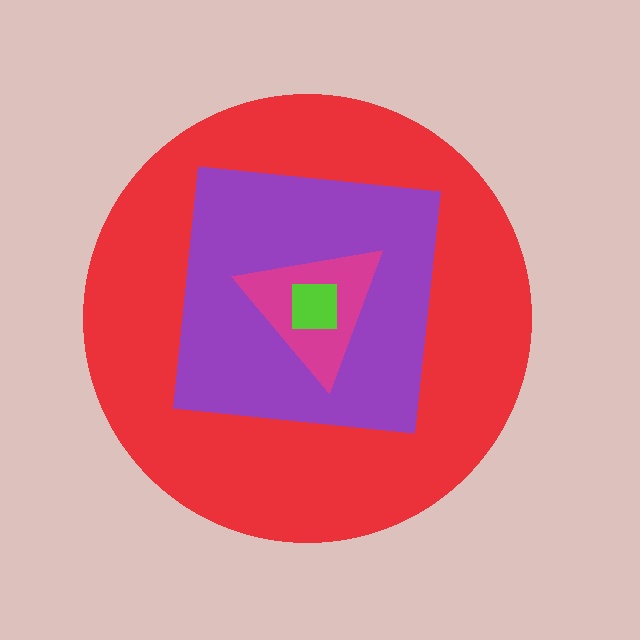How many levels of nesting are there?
4.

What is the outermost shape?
The red circle.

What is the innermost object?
The lime square.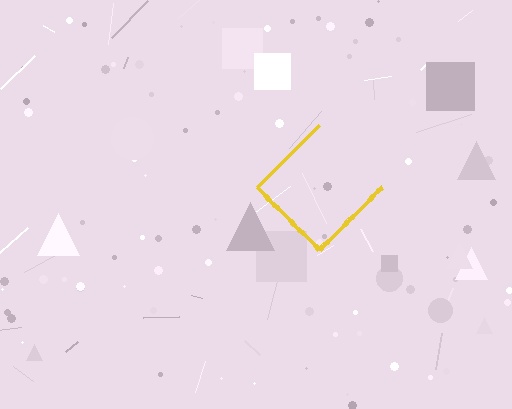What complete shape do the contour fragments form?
The contour fragments form a diamond.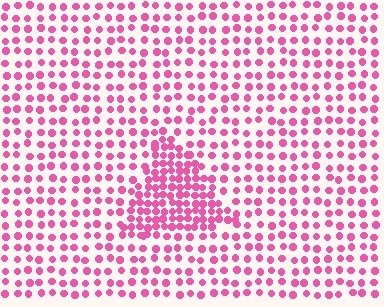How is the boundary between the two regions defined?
The boundary is defined by a change in element density (approximately 2.1x ratio). All elements are the same color, size, and shape.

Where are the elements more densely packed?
The elements are more densely packed inside the triangle boundary.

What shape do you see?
I see a triangle.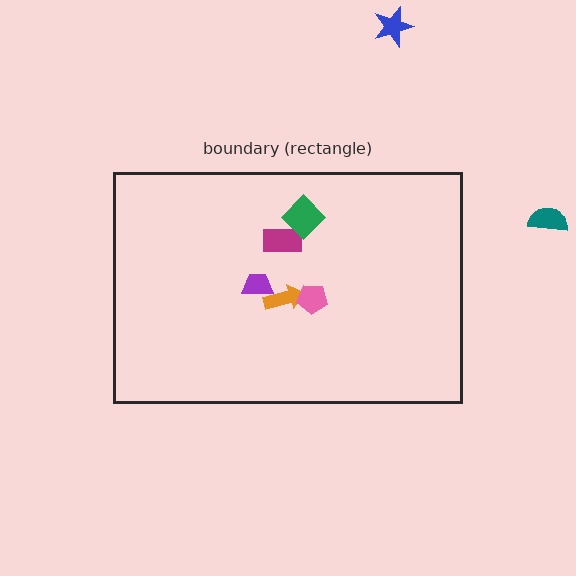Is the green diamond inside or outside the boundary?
Inside.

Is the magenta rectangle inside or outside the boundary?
Inside.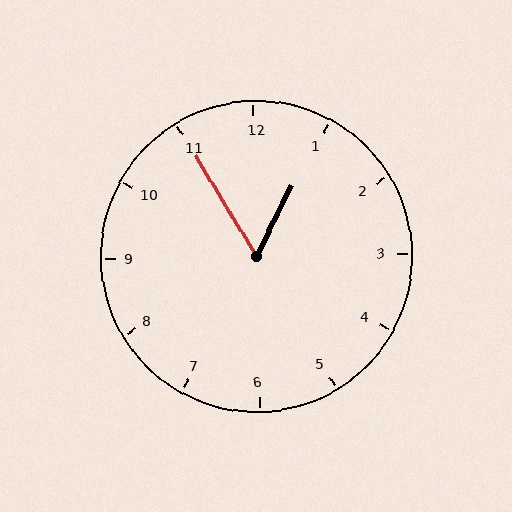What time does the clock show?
12:55.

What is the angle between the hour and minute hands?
Approximately 58 degrees.